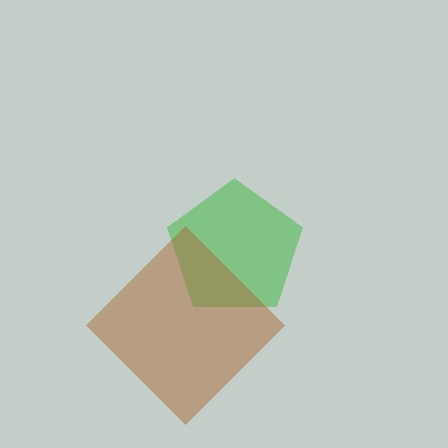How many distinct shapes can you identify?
There are 2 distinct shapes: a green pentagon, a brown diamond.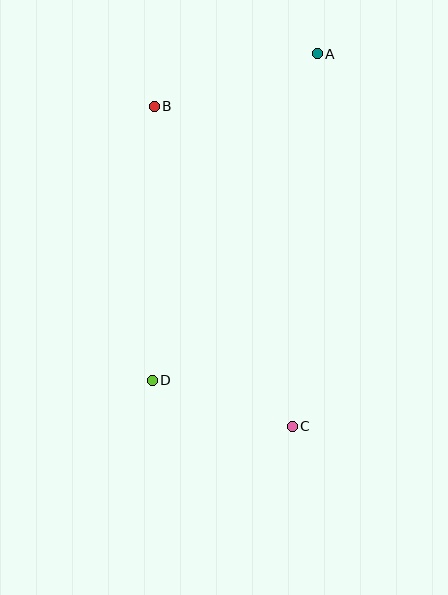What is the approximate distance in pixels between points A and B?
The distance between A and B is approximately 172 pixels.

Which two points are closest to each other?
Points C and D are closest to each other.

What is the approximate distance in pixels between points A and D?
The distance between A and D is approximately 365 pixels.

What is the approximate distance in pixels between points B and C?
The distance between B and C is approximately 348 pixels.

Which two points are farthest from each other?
Points A and C are farthest from each other.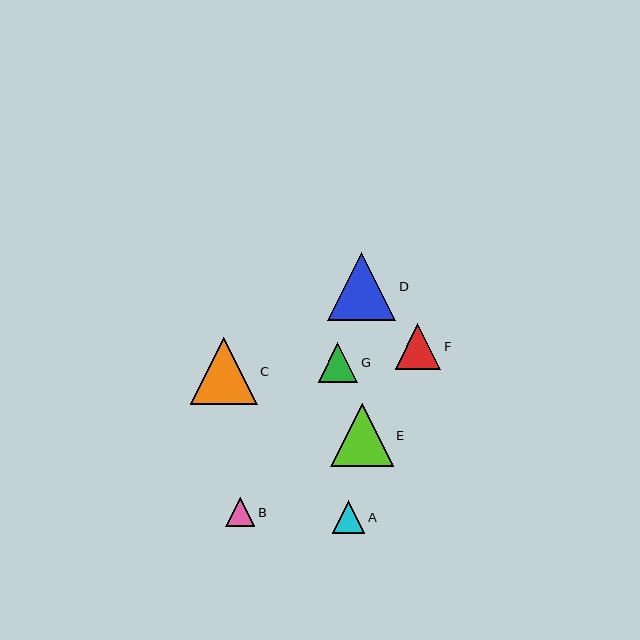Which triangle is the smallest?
Triangle B is the smallest with a size of approximately 29 pixels.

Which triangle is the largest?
Triangle D is the largest with a size of approximately 68 pixels.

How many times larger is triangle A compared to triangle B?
Triangle A is approximately 1.1 times the size of triangle B.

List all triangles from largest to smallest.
From largest to smallest: D, C, E, F, G, A, B.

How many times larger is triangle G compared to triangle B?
Triangle G is approximately 1.4 times the size of triangle B.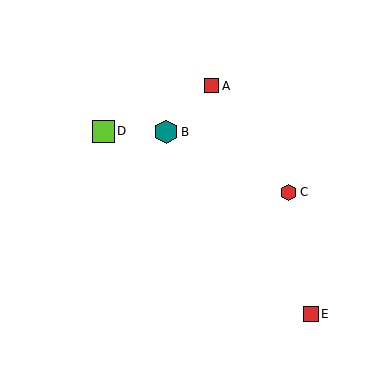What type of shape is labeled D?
Shape D is a lime square.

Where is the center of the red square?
The center of the red square is at (212, 86).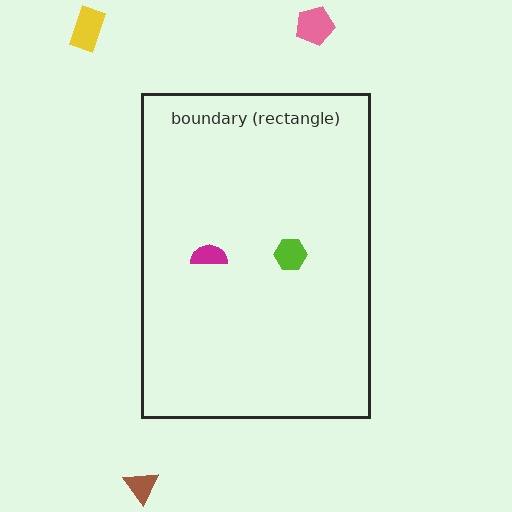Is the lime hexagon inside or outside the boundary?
Inside.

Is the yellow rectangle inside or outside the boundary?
Outside.